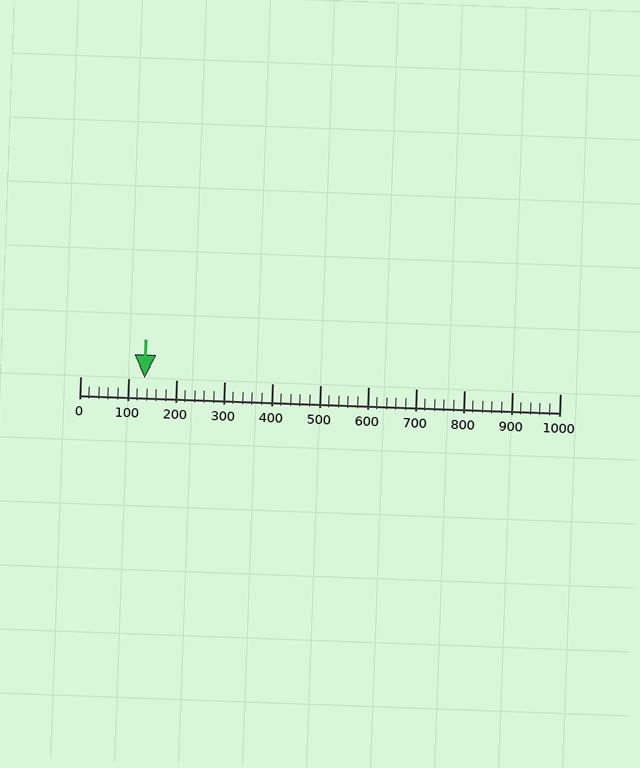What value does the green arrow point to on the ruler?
The green arrow points to approximately 134.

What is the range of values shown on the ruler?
The ruler shows values from 0 to 1000.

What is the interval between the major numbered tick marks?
The major tick marks are spaced 100 units apart.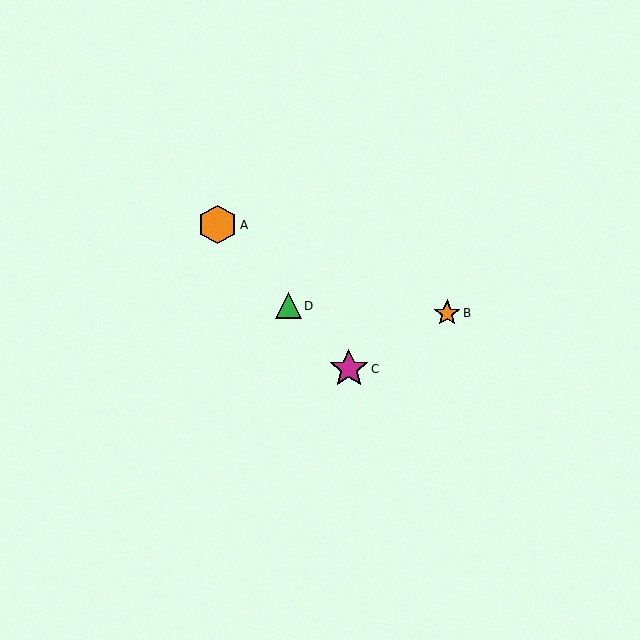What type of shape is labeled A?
Shape A is an orange hexagon.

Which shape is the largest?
The magenta star (labeled C) is the largest.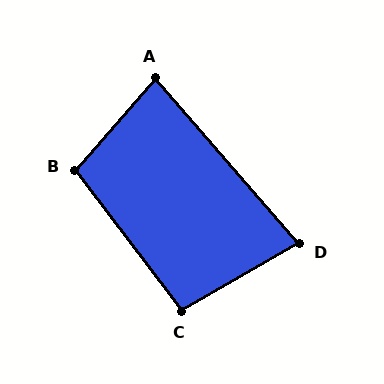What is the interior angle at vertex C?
Approximately 98 degrees (obtuse).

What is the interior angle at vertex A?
Approximately 82 degrees (acute).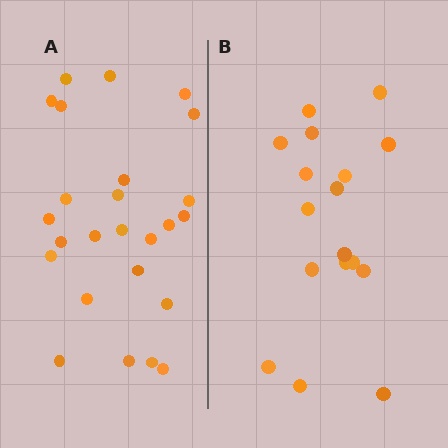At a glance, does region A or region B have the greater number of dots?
Region A (the left region) has more dots.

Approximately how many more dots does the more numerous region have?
Region A has roughly 8 or so more dots than region B.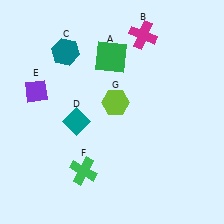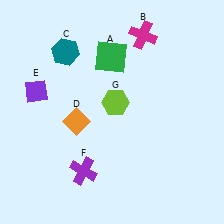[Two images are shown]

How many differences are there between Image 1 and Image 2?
There are 2 differences between the two images.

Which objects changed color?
D changed from teal to orange. F changed from green to purple.